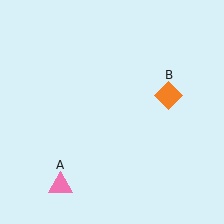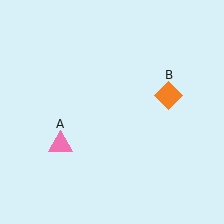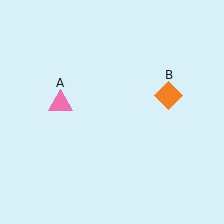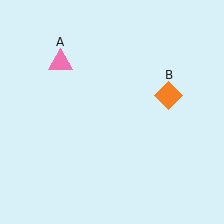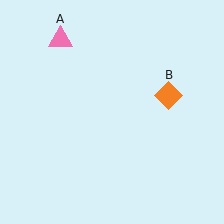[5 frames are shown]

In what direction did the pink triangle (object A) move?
The pink triangle (object A) moved up.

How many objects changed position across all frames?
1 object changed position: pink triangle (object A).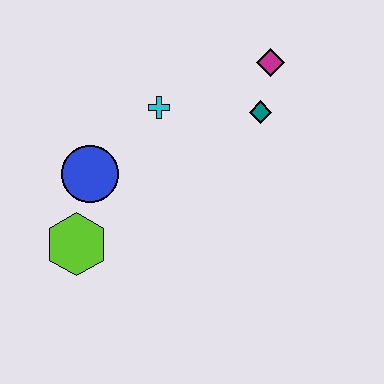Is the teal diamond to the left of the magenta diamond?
Yes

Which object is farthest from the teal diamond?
The lime hexagon is farthest from the teal diamond.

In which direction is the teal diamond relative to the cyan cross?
The teal diamond is to the right of the cyan cross.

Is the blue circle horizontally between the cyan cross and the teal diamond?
No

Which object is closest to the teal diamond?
The magenta diamond is closest to the teal diamond.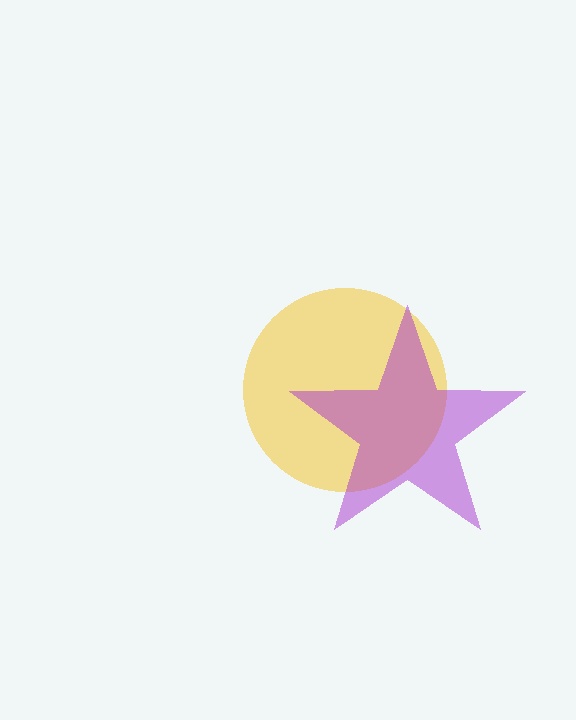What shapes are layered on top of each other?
The layered shapes are: a yellow circle, a purple star.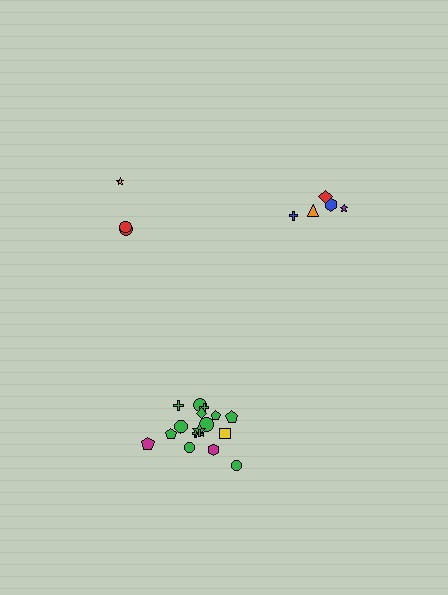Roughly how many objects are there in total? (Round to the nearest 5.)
Roughly 25 objects in total.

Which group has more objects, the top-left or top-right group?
The top-right group.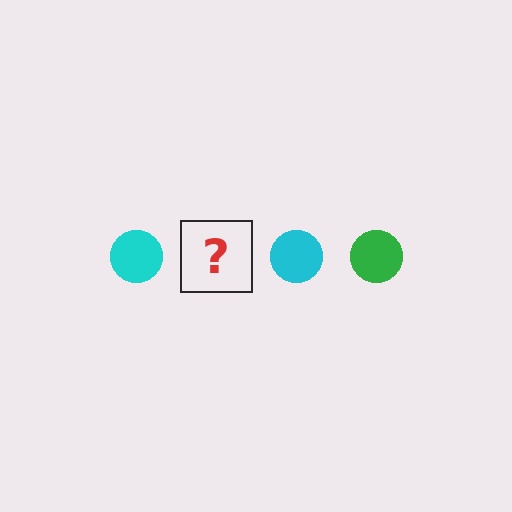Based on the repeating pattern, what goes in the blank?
The blank should be a green circle.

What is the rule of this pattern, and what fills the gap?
The rule is that the pattern cycles through cyan, green circles. The gap should be filled with a green circle.